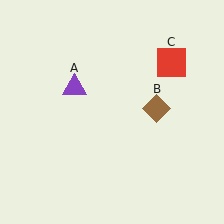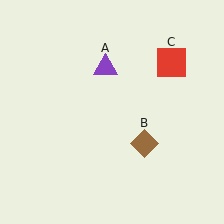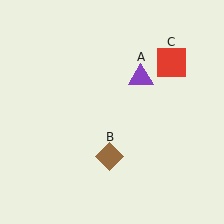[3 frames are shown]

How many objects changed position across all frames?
2 objects changed position: purple triangle (object A), brown diamond (object B).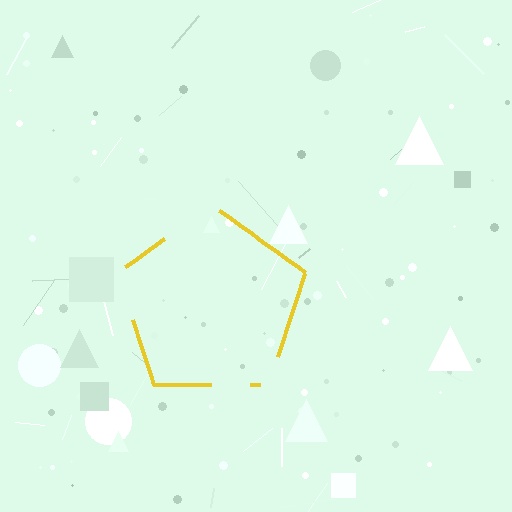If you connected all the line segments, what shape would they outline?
They would outline a pentagon.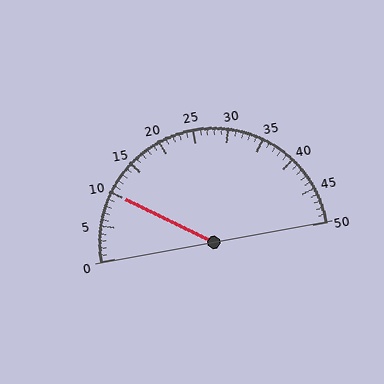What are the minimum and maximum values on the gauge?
The gauge ranges from 0 to 50.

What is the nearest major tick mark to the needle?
The nearest major tick mark is 10.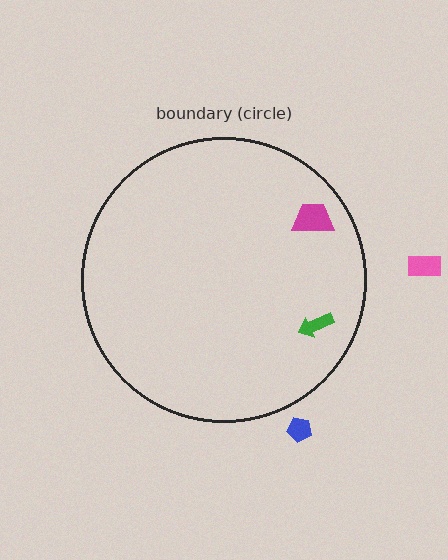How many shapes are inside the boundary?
2 inside, 2 outside.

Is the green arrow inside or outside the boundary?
Inside.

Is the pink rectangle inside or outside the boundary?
Outside.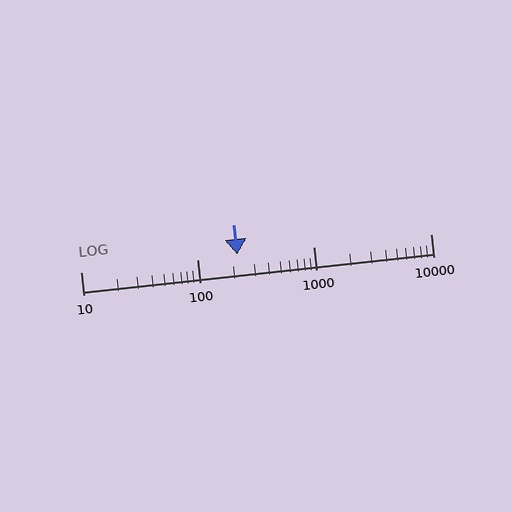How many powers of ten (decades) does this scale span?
The scale spans 3 decades, from 10 to 10000.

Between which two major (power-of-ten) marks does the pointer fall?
The pointer is between 100 and 1000.